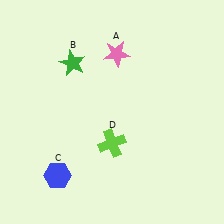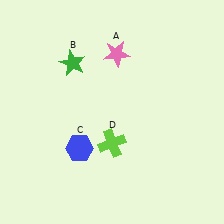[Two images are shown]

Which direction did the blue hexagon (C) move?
The blue hexagon (C) moved up.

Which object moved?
The blue hexagon (C) moved up.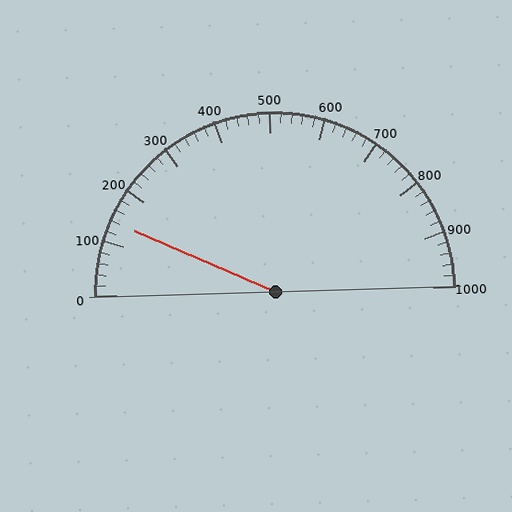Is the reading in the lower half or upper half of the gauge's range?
The reading is in the lower half of the range (0 to 1000).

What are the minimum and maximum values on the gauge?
The gauge ranges from 0 to 1000.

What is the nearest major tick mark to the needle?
The nearest major tick mark is 100.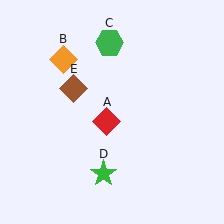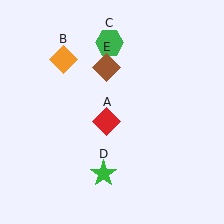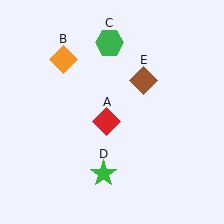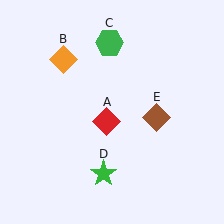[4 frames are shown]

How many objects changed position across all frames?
1 object changed position: brown diamond (object E).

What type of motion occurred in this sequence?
The brown diamond (object E) rotated clockwise around the center of the scene.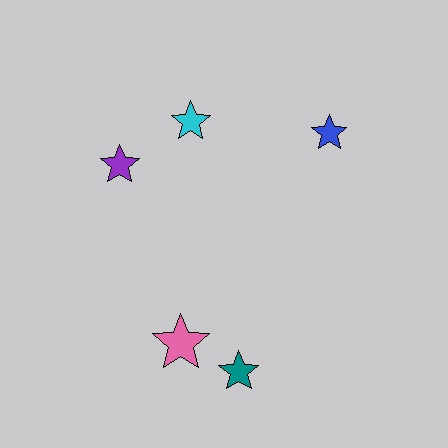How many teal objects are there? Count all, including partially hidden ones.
There is 1 teal object.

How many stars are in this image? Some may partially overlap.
There are 5 stars.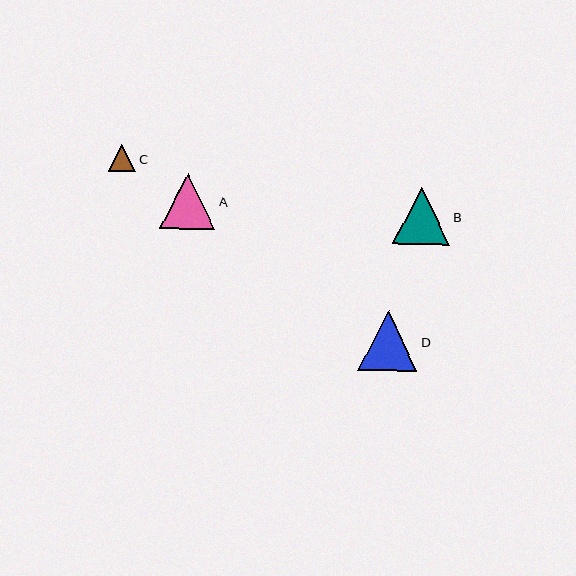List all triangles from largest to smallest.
From largest to smallest: D, B, A, C.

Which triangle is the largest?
Triangle D is the largest with a size of approximately 60 pixels.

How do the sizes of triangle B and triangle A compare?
Triangle B and triangle A are approximately the same size.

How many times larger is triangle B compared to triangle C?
Triangle B is approximately 2.1 times the size of triangle C.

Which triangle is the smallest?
Triangle C is the smallest with a size of approximately 27 pixels.